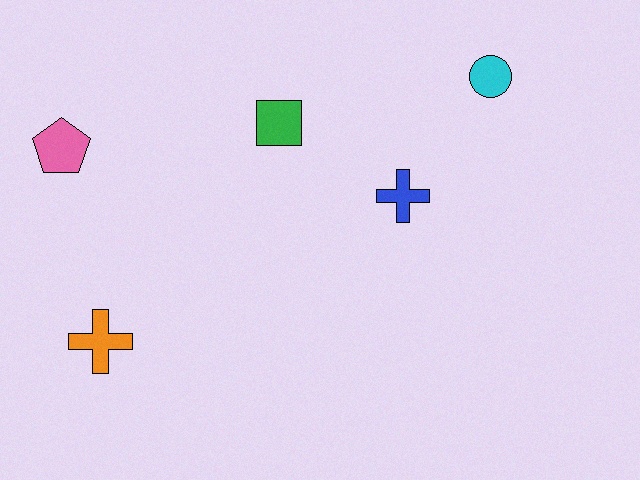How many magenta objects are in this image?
There are no magenta objects.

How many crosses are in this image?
There are 2 crosses.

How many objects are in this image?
There are 5 objects.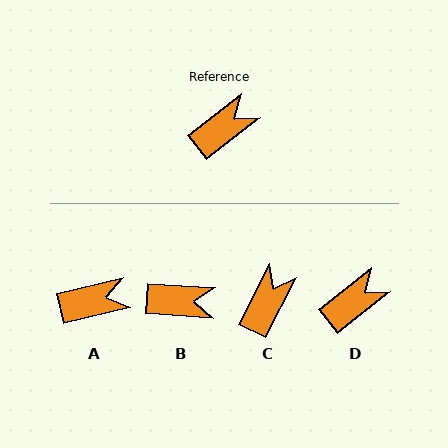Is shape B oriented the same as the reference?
No, it is off by about 42 degrees.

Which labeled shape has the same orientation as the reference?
D.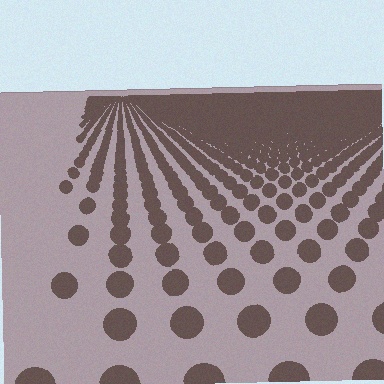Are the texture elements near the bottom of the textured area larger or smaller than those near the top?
Larger. Near the bottom, elements are closer to the viewer and appear at a bigger on-screen size.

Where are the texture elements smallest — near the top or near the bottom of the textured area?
Near the top.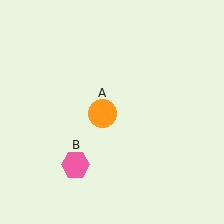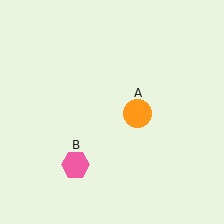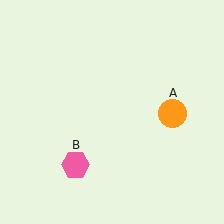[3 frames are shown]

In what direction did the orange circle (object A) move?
The orange circle (object A) moved right.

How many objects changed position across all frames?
1 object changed position: orange circle (object A).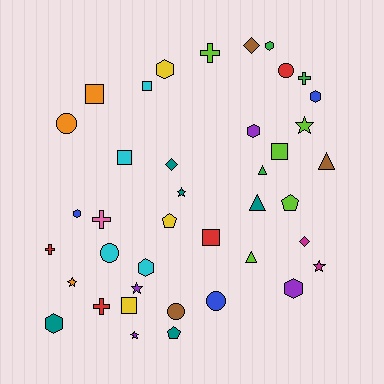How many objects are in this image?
There are 40 objects.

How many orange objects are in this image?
There are 3 orange objects.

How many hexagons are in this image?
There are 8 hexagons.